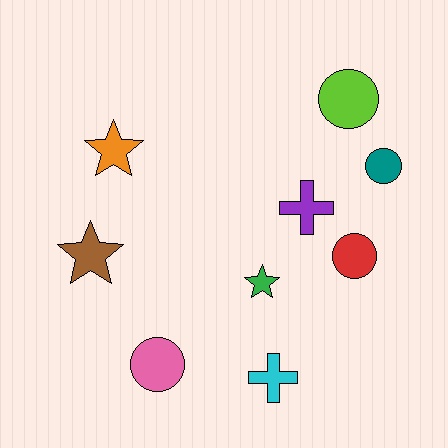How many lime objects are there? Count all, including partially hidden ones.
There is 1 lime object.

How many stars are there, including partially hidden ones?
There are 3 stars.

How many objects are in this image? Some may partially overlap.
There are 9 objects.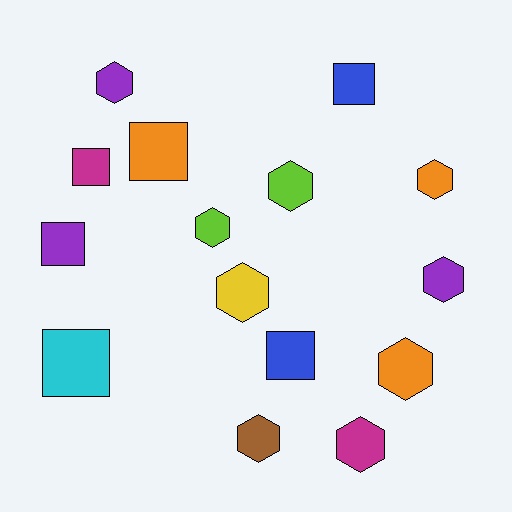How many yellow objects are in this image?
There is 1 yellow object.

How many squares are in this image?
There are 6 squares.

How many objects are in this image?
There are 15 objects.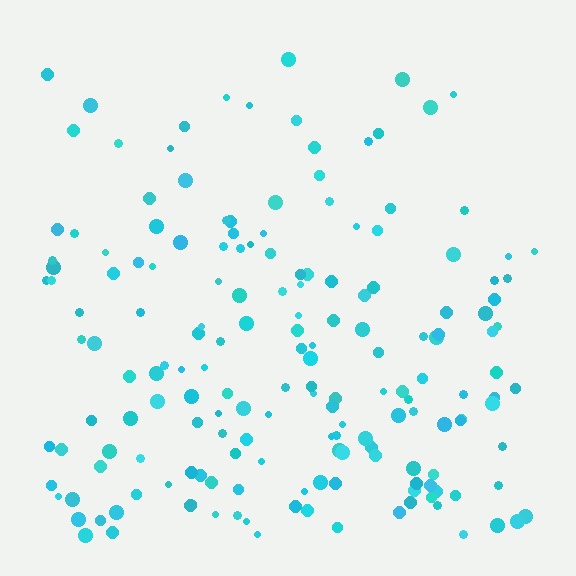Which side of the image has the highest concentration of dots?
The bottom.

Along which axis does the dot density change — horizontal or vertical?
Vertical.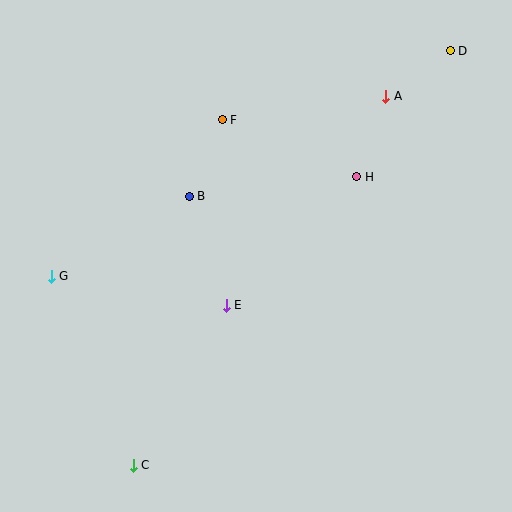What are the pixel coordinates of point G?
Point G is at (51, 276).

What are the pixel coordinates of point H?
Point H is at (357, 177).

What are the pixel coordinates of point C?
Point C is at (133, 465).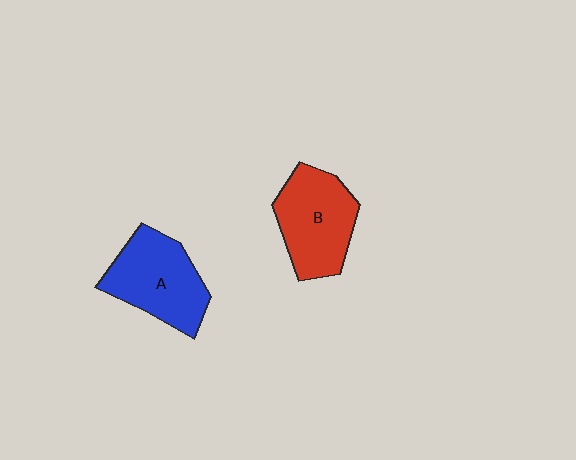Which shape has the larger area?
Shape A (blue).